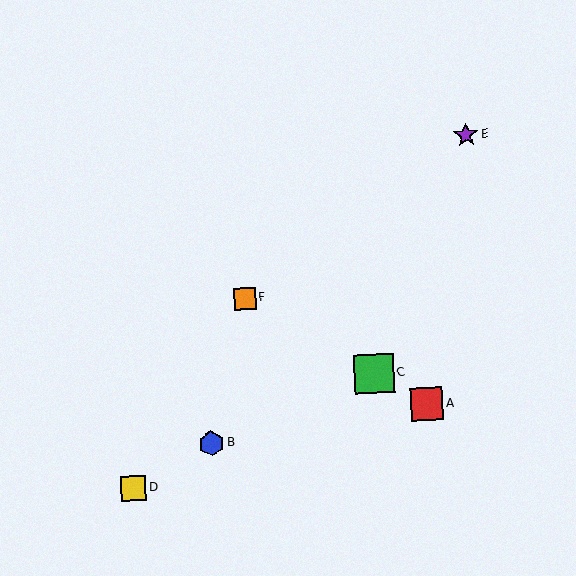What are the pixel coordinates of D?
Object D is at (133, 489).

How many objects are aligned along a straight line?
3 objects (A, C, F) are aligned along a straight line.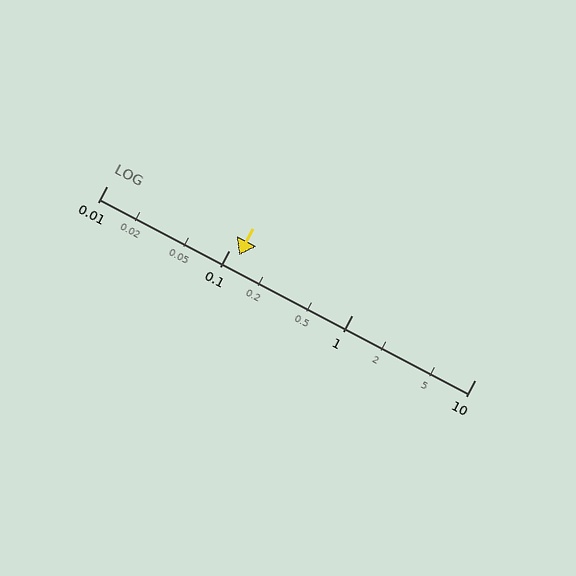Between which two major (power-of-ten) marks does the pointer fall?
The pointer is between 0.1 and 1.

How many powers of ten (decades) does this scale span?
The scale spans 3 decades, from 0.01 to 10.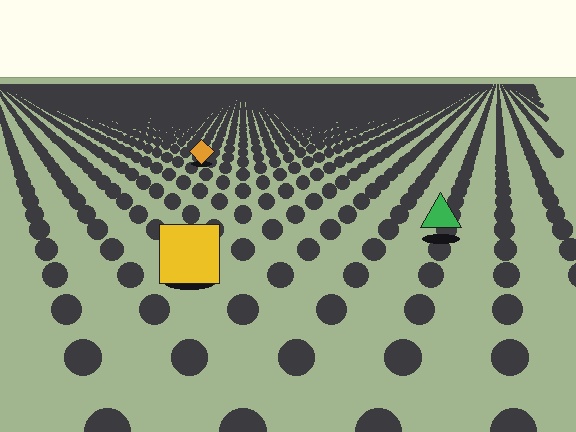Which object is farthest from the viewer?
The orange diamond is farthest from the viewer. It appears smaller and the ground texture around it is denser.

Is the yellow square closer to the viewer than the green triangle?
Yes. The yellow square is closer — you can tell from the texture gradient: the ground texture is coarser near it.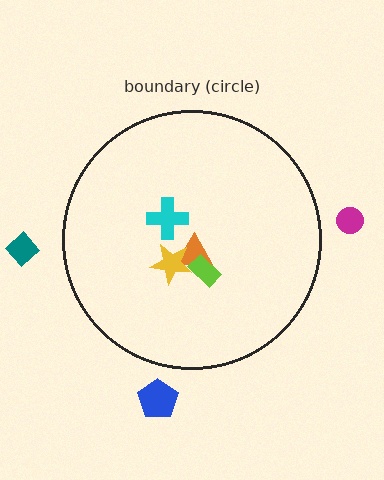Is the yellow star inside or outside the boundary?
Inside.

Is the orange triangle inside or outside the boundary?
Inside.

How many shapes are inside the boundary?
4 inside, 3 outside.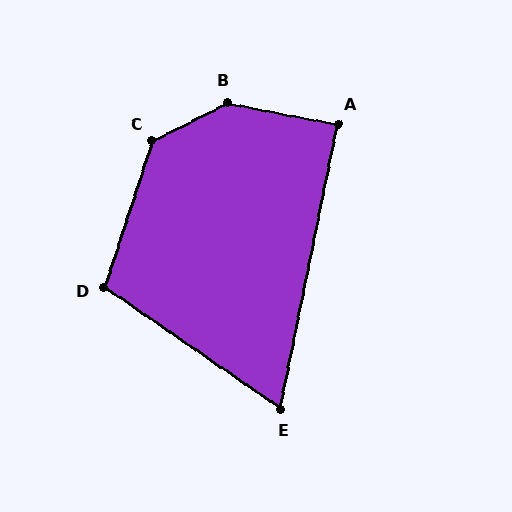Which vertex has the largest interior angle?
B, at approximately 143 degrees.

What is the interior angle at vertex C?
Approximately 135 degrees (obtuse).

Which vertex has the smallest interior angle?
E, at approximately 67 degrees.